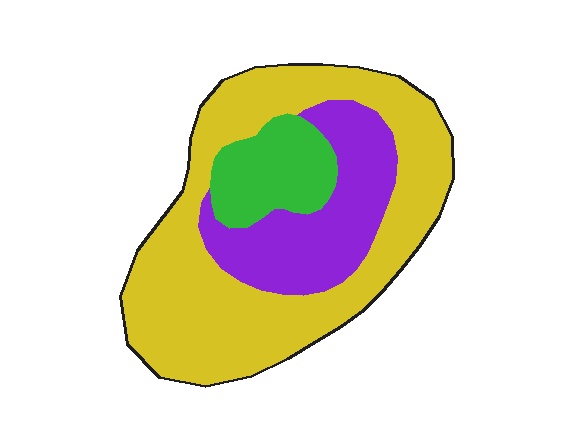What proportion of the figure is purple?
Purple takes up about one quarter (1/4) of the figure.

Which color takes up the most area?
Yellow, at roughly 60%.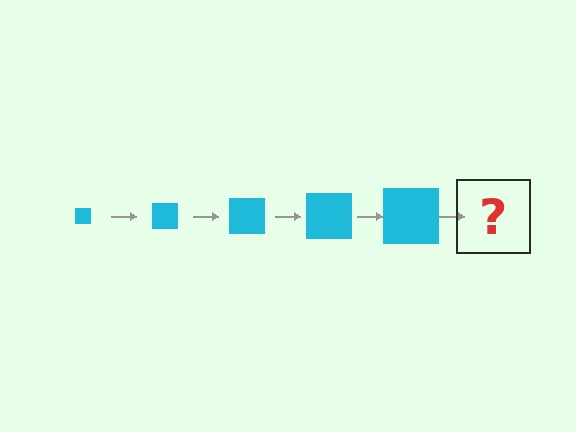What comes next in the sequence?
The next element should be a cyan square, larger than the previous one.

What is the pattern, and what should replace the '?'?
The pattern is that the square gets progressively larger each step. The '?' should be a cyan square, larger than the previous one.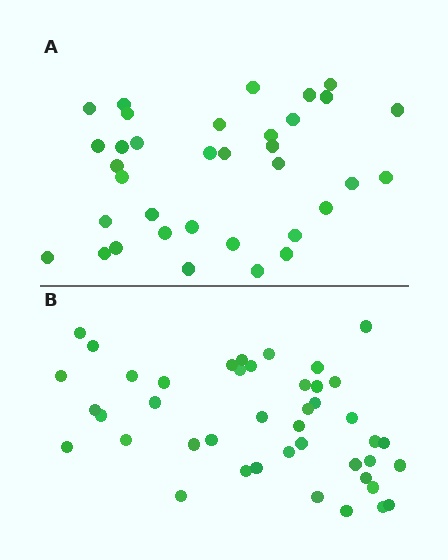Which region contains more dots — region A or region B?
Region B (the bottom region) has more dots.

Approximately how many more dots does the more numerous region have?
Region B has roughly 8 or so more dots than region A.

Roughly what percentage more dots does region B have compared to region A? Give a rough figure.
About 25% more.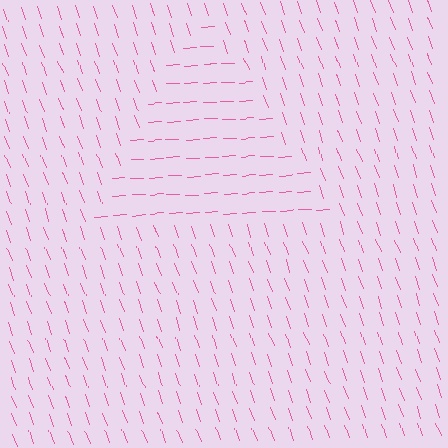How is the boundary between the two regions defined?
The boundary is defined purely by a change in line orientation (approximately 73 degrees difference). All lines are the same color and thickness.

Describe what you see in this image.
The image is filled with small pink line segments. A triangle region in the image has lines oriented differently from the surrounding lines, creating a visible texture boundary.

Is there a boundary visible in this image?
Yes, there is a texture boundary formed by a change in line orientation.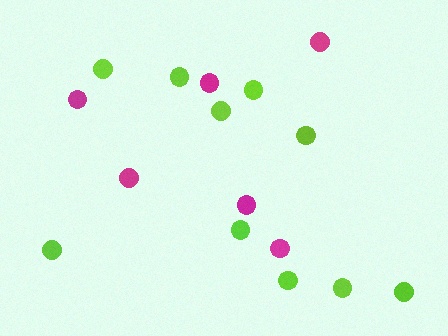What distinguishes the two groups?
There are 2 groups: one group of magenta circles (6) and one group of lime circles (10).